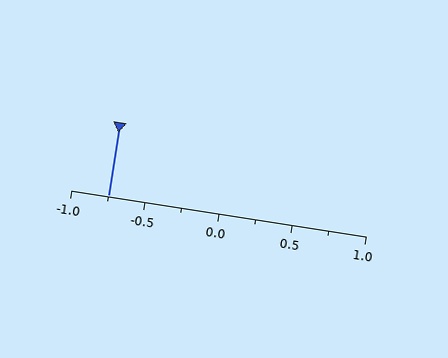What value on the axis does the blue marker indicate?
The marker indicates approximately -0.75.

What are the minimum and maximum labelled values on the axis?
The axis runs from -1.0 to 1.0.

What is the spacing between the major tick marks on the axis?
The major ticks are spaced 0.5 apart.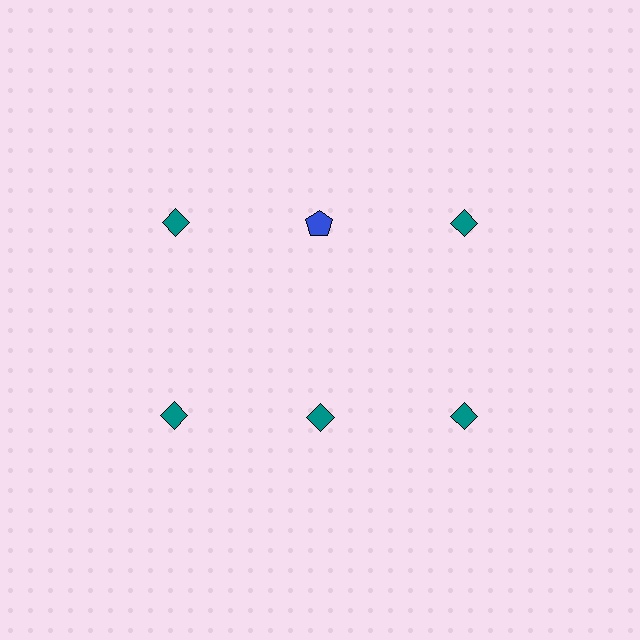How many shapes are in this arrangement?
There are 6 shapes arranged in a grid pattern.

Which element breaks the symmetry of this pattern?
The blue pentagon in the top row, second from left column breaks the symmetry. All other shapes are teal diamonds.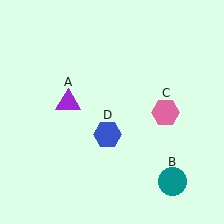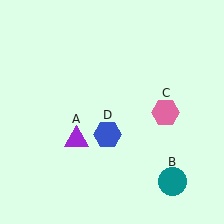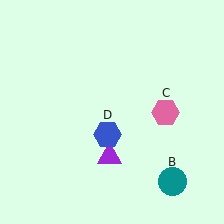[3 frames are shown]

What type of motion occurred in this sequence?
The purple triangle (object A) rotated counterclockwise around the center of the scene.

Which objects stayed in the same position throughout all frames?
Teal circle (object B) and pink hexagon (object C) and blue hexagon (object D) remained stationary.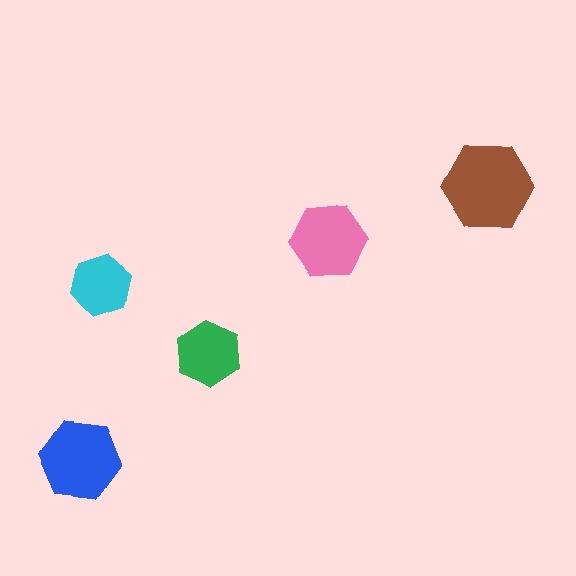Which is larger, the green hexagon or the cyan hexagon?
The green one.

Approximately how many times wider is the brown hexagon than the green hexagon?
About 1.5 times wider.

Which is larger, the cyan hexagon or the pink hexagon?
The pink one.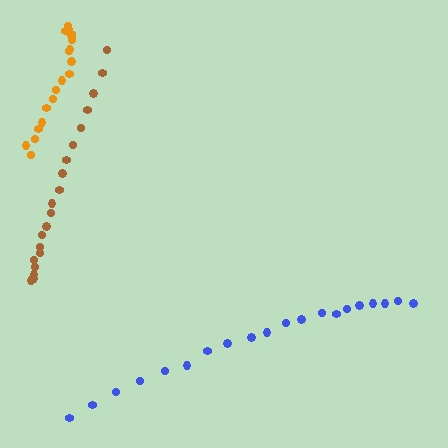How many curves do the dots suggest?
There are 3 distinct paths.